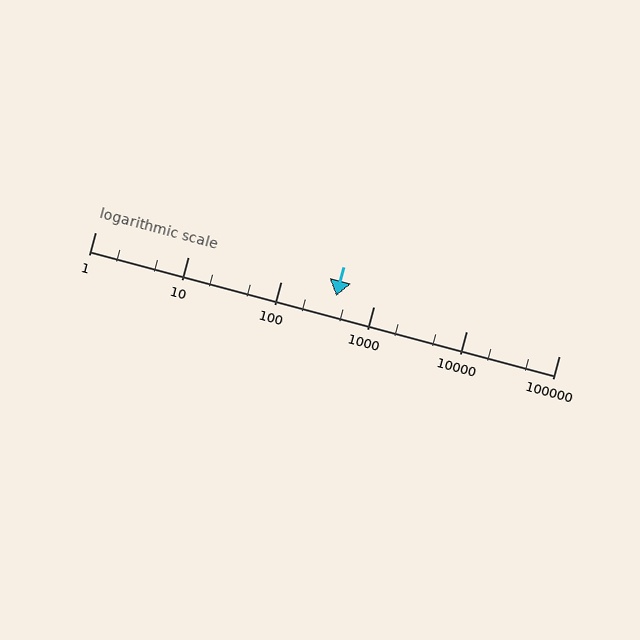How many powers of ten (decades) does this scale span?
The scale spans 5 decades, from 1 to 100000.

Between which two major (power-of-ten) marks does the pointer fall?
The pointer is between 100 and 1000.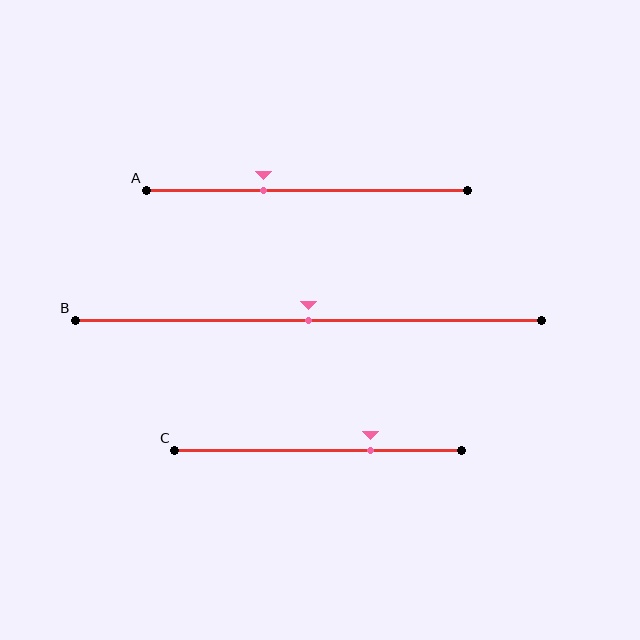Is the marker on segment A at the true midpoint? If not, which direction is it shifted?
No, the marker on segment A is shifted to the left by about 14% of the segment length.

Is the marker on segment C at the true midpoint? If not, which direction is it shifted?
No, the marker on segment C is shifted to the right by about 18% of the segment length.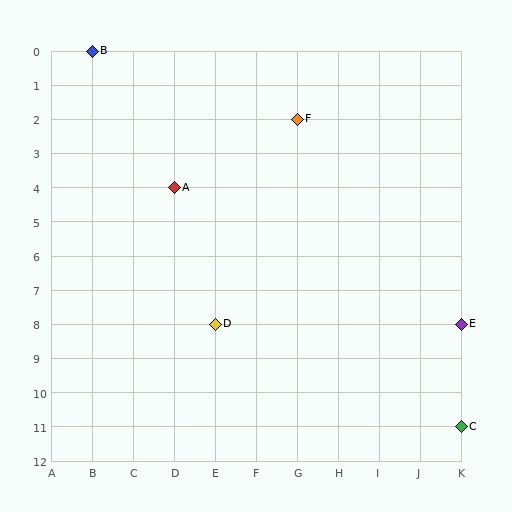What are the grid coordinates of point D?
Point D is at grid coordinates (E, 8).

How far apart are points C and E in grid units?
Points C and E are 3 rows apart.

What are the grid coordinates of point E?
Point E is at grid coordinates (K, 8).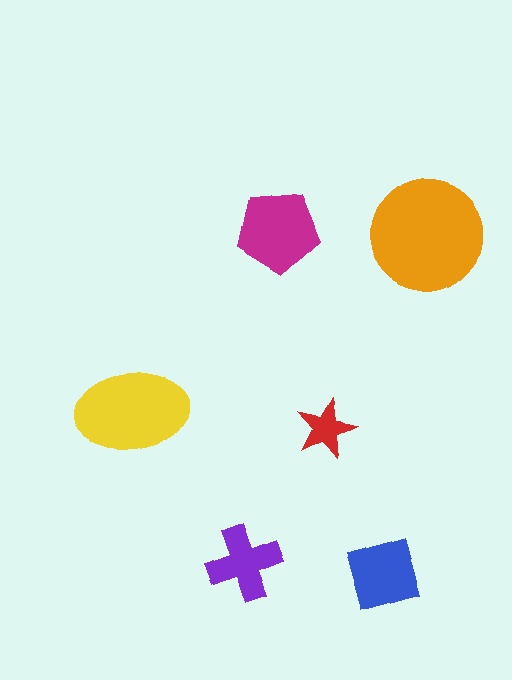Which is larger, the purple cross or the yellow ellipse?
The yellow ellipse.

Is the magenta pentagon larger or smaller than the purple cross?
Larger.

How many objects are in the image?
There are 6 objects in the image.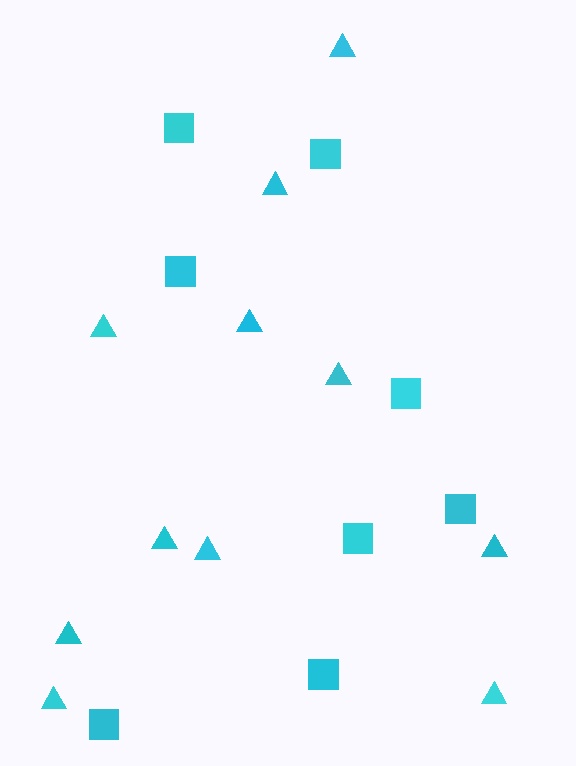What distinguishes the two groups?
There are 2 groups: one group of squares (8) and one group of triangles (11).